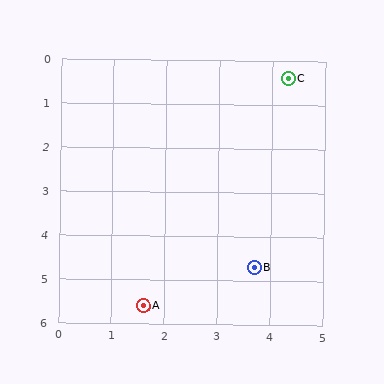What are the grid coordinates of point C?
Point C is at approximately (4.3, 0.4).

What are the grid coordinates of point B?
Point B is at approximately (3.7, 4.7).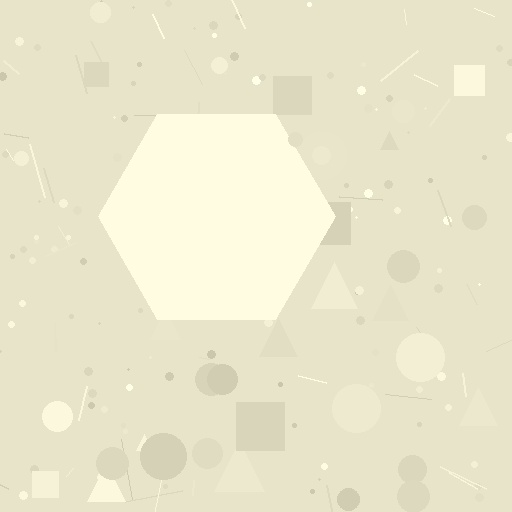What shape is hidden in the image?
A hexagon is hidden in the image.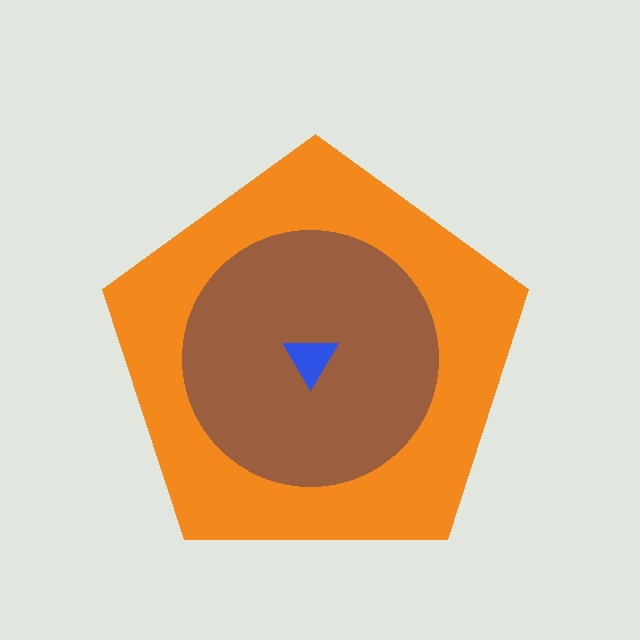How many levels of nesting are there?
3.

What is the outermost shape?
The orange pentagon.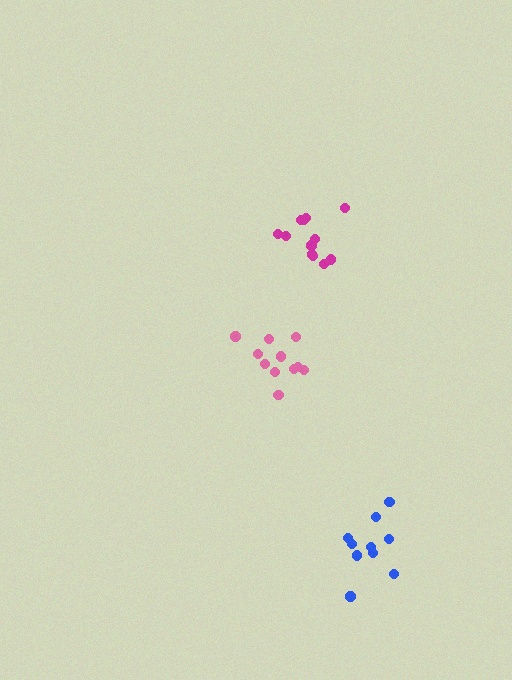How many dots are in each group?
Group 1: 10 dots, Group 2: 12 dots, Group 3: 11 dots (33 total).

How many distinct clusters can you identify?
There are 3 distinct clusters.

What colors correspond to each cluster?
The clusters are colored: blue, magenta, pink.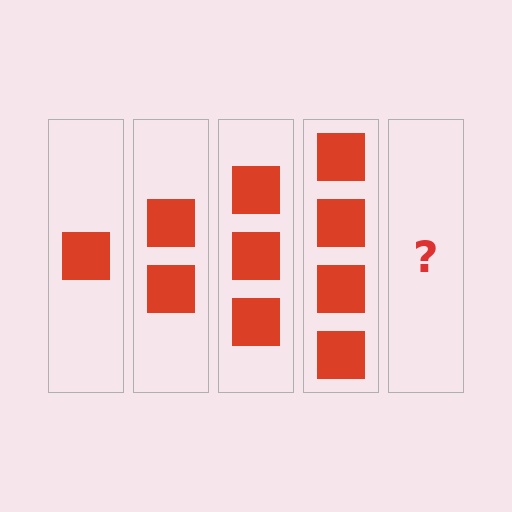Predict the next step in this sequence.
The next step is 5 squares.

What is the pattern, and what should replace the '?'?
The pattern is that each step adds one more square. The '?' should be 5 squares.